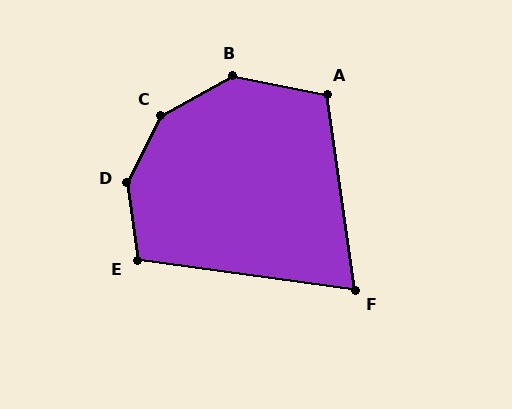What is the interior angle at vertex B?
Approximately 140 degrees (obtuse).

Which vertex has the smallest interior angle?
F, at approximately 74 degrees.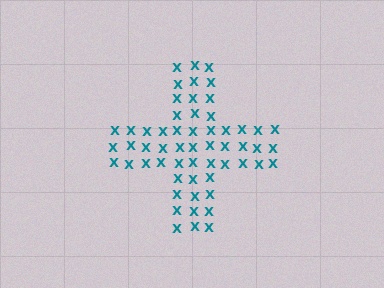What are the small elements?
The small elements are letter X's.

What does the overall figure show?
The overall figure shows a cross.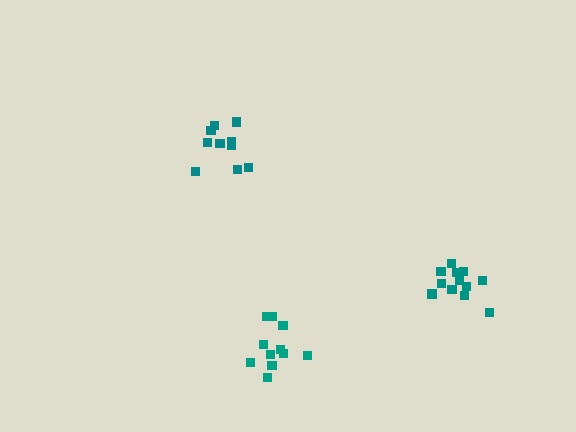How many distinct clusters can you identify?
There are 3 distinct clusters.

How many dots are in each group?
Group 1: 12 dots, Group 2: 10 dots, Group 3: 11 dots (33 total).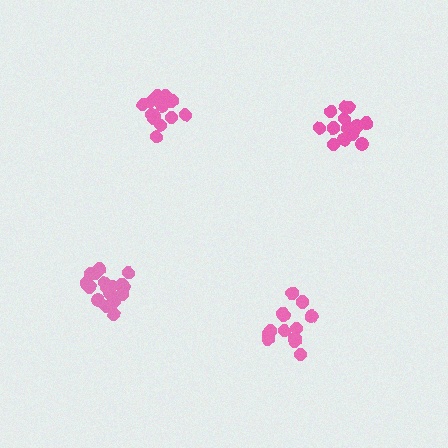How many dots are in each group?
Group 1: 15 dots, Group 2: 17 dots, Group 3: 17 dots, Group 4: 14 dots (63 total).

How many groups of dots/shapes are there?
There are 4 groups.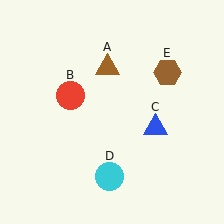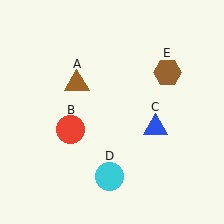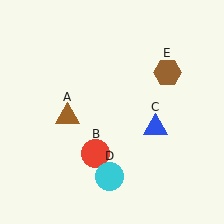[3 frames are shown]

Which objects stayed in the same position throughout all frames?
Blue triangle (object C) and cyan circle (object D) and brown hexagon (object E) remained stationary.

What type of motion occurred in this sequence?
The brown triangle (object A), red circle (object B) rotated counterclockwise around the center of the scene.